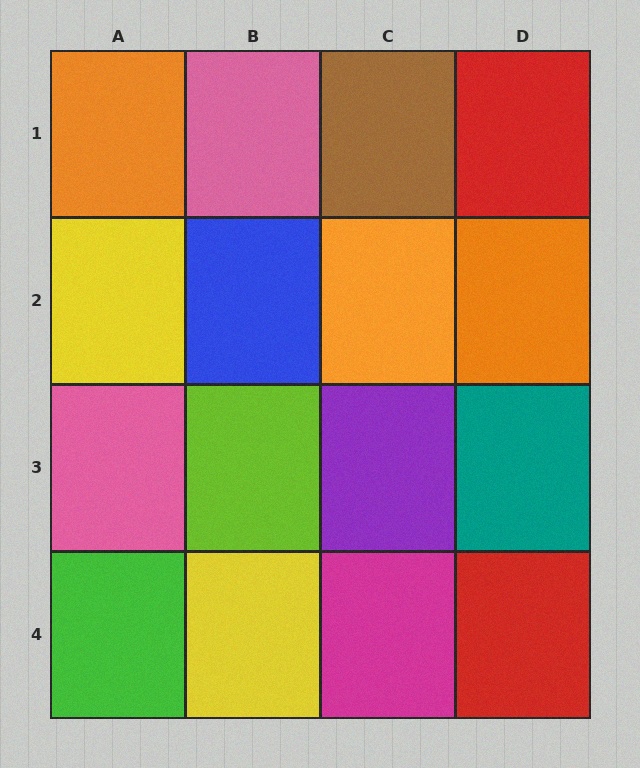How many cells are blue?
1 cell is blue.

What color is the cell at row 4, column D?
Red.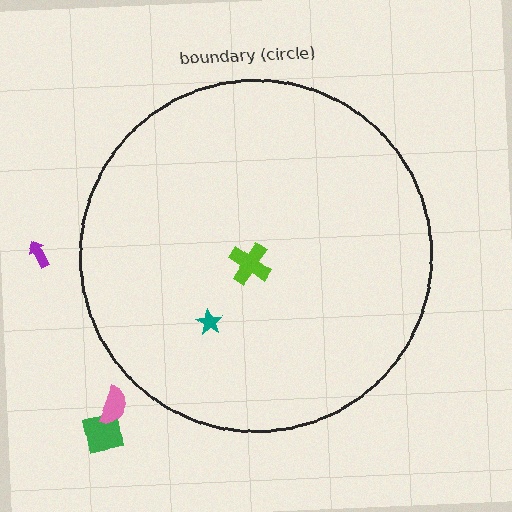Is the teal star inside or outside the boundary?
Inside.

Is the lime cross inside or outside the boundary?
Inside.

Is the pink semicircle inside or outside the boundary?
Outside.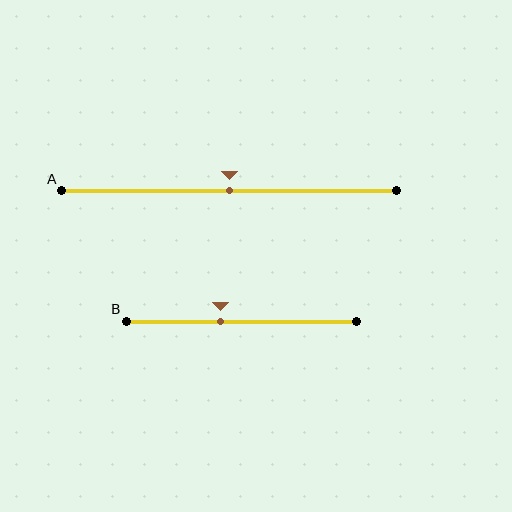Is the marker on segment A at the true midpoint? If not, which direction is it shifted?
Yes, the marker on segment A is at the true midpoint.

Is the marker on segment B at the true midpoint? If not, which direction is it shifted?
No, the marker on segment B is shifted to the left by about 9% of the segment length.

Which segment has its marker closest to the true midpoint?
Segment A has its marker closest to the true midpoint.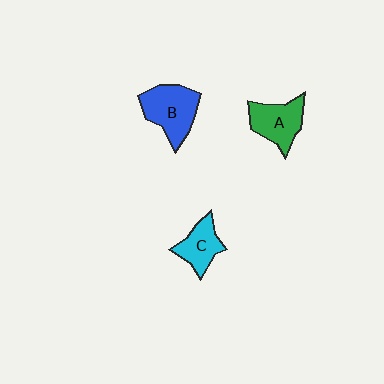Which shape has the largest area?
Shape B (blue).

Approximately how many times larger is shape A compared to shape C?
Approximately 1.2 times.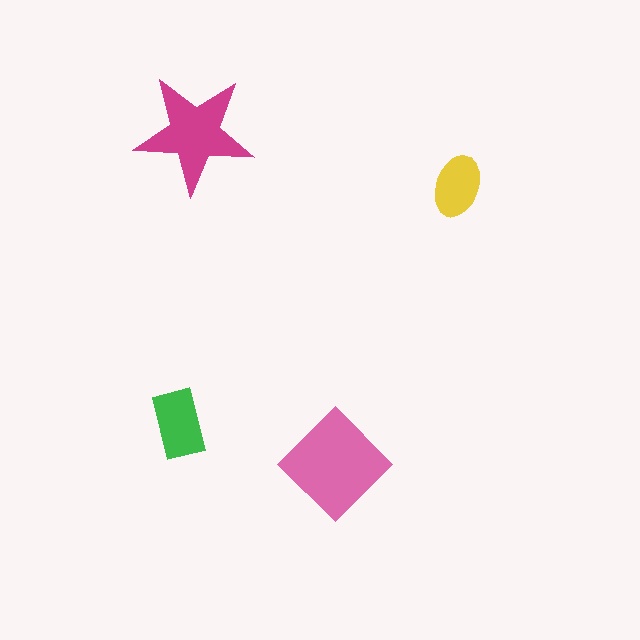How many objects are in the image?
There are 4 objects in the image.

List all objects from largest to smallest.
The pink diamond, the magenta star, the green rectangle, the yellow ellipse.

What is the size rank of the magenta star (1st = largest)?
2nd.